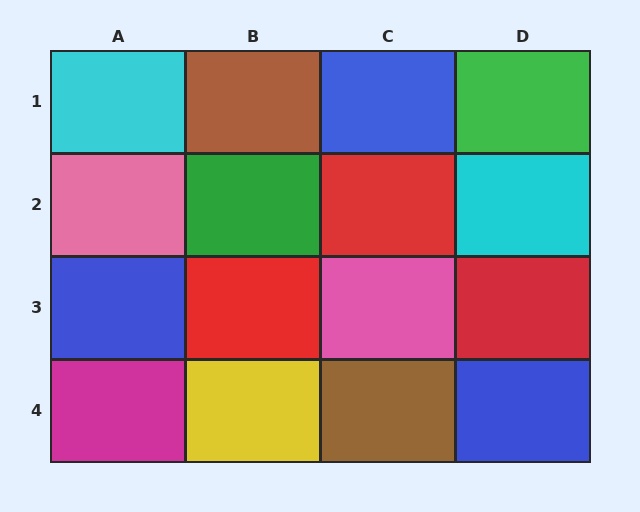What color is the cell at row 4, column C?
Brown.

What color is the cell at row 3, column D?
Red.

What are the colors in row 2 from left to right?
Pink, green, red, cyan.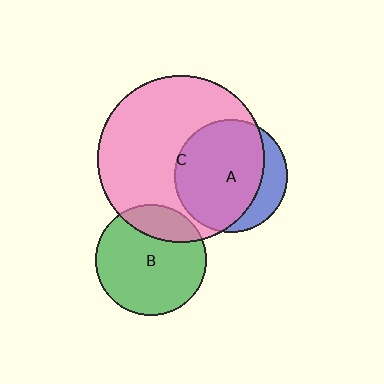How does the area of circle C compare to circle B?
Approximately 2.2 times.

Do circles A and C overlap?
Yes.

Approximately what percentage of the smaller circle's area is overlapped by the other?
Approximately 75%.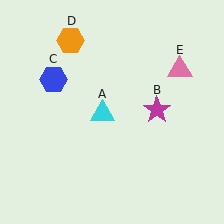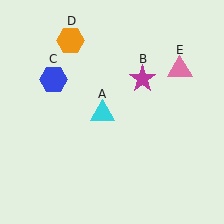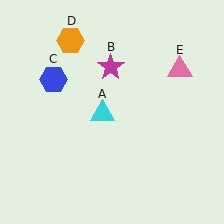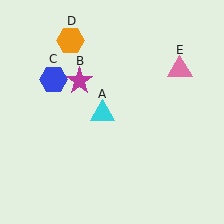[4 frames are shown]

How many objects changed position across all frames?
1 object changed position: magenta star (object B).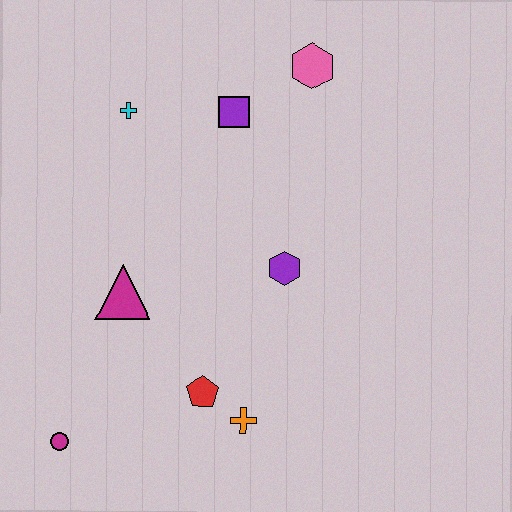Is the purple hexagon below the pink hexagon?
Yes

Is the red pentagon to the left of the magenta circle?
No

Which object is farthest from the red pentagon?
The pink hexagon is farthest from the red pentagon.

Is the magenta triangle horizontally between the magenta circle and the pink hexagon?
Yes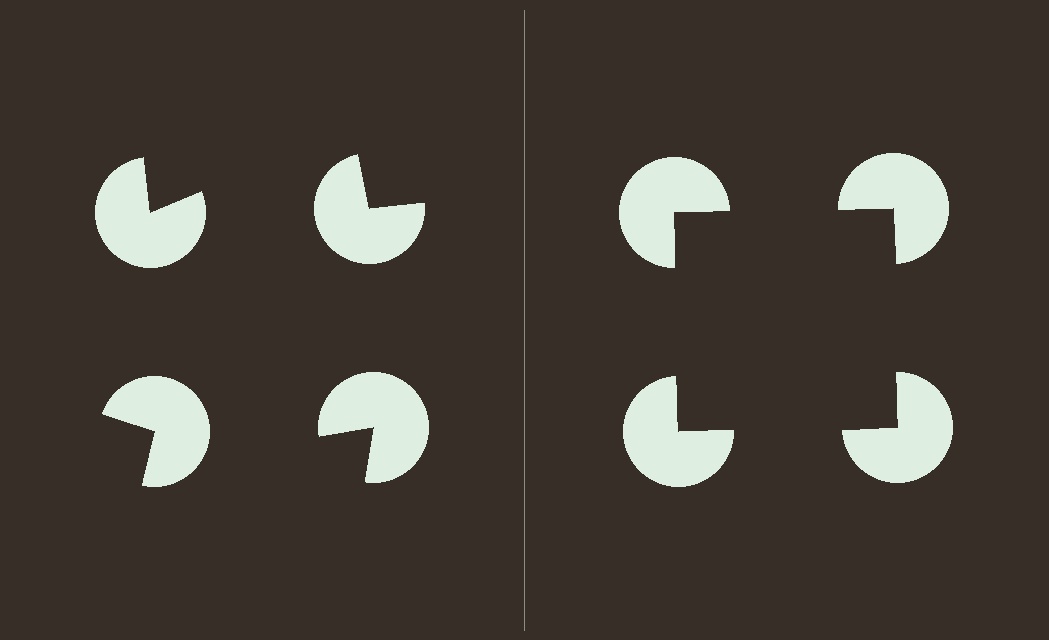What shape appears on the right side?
An illusory square.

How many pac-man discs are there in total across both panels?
8 — 4 on each side.